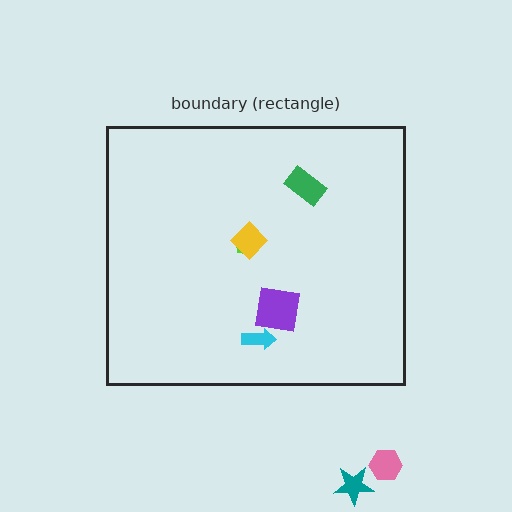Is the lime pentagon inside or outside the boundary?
Inside.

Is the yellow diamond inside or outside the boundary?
Inside.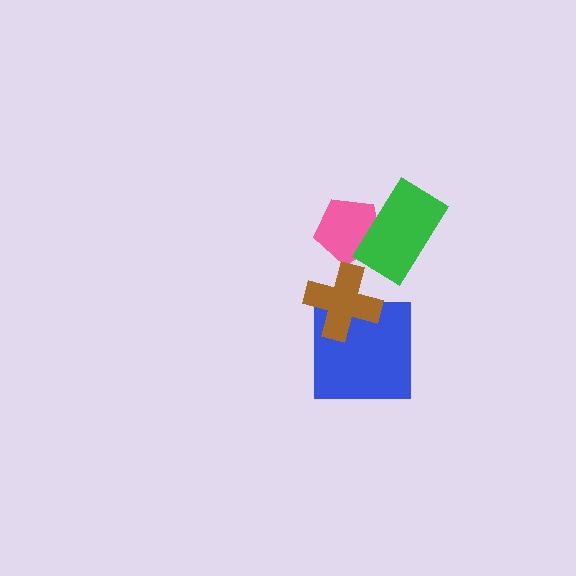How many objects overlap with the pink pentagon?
1 object overlaps with the pink pentagon.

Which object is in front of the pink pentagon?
The green rectangle is in front of the pink pentagon.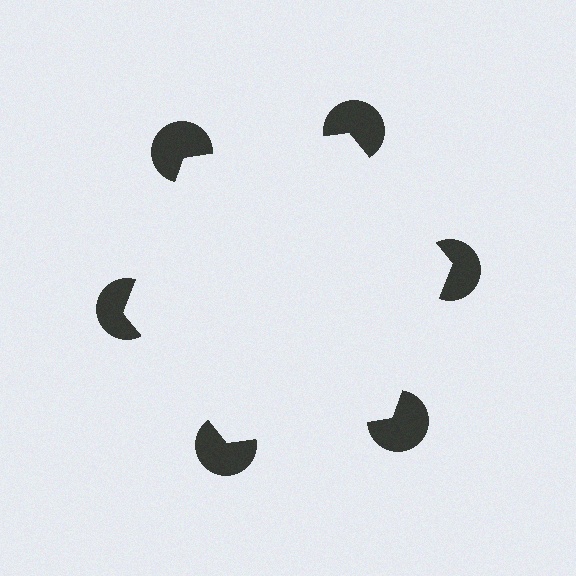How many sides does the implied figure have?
6 sides.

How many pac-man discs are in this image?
There are 6 — one at each vertex of the illusory hexagon.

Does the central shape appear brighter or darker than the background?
It typically appears slightly brighter than the background, even though no actual brightness change is drawn.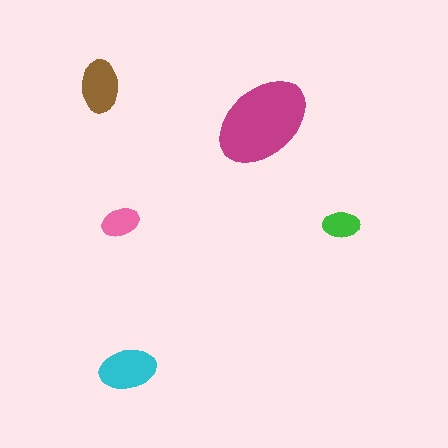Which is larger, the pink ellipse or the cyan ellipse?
The cyan one.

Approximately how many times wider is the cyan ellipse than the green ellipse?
About 1.5 times wider.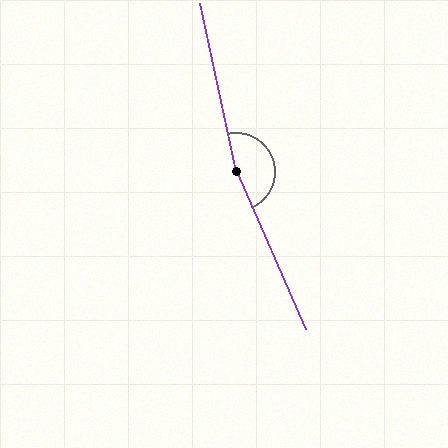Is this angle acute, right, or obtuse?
It is obtuse.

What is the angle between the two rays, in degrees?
Approximately 168 degrees.